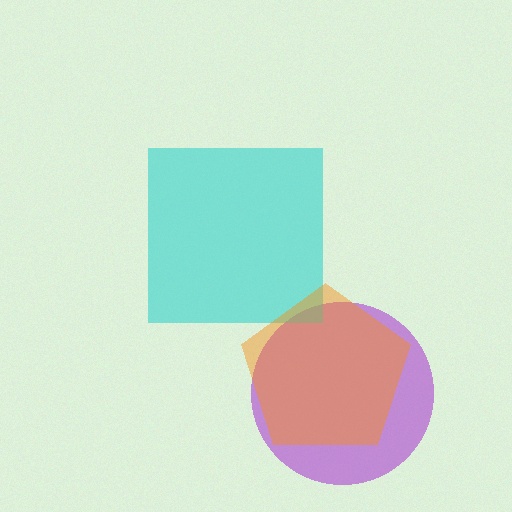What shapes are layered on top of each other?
The layered shapes are: a purple circle, a cyan square, an orange pentagon.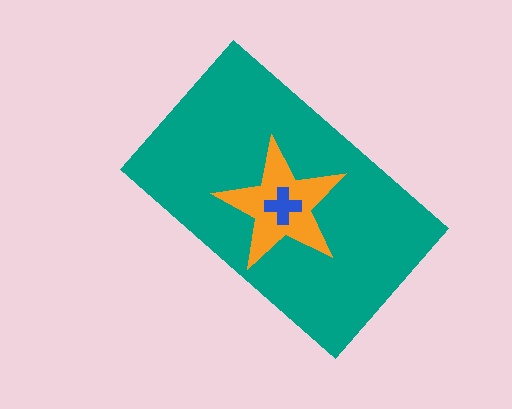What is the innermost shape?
The blue cross.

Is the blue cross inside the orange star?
Yes.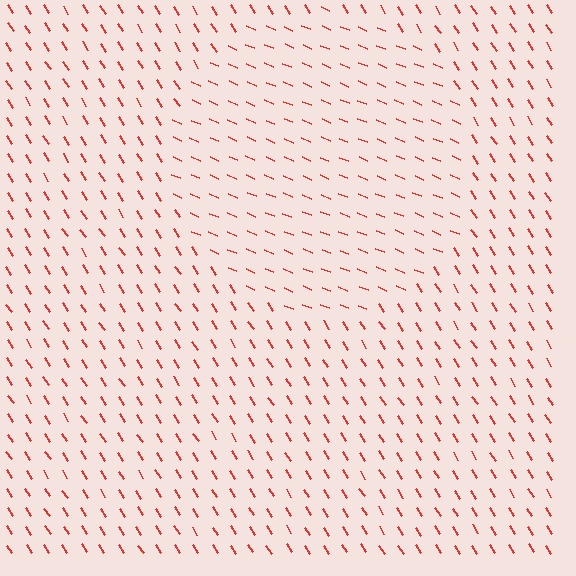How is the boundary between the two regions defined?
The boundary is defined purely by a change in line orientation (approximately 35 degrees difference). All lines are the same color and thickness.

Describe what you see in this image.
The image is filled with small red line segments. A circle region in the image has lines oriented differently from the surrounding lines, creating a visible texture boundary.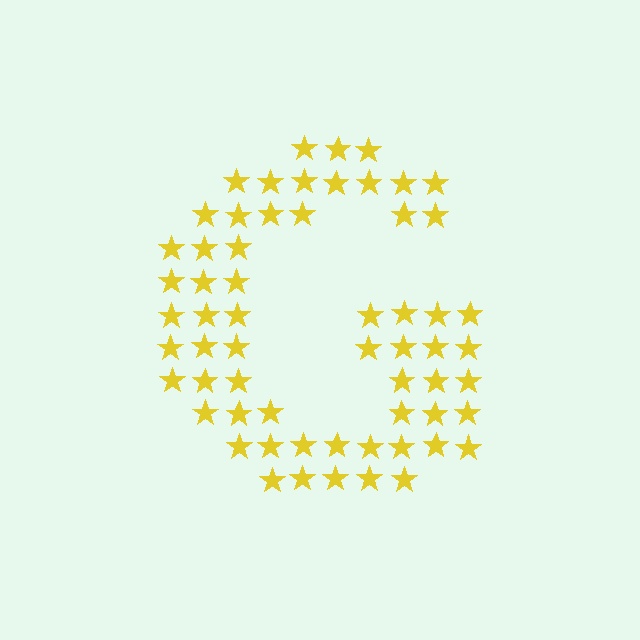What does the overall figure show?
The overall figure shows the letter G.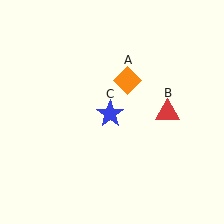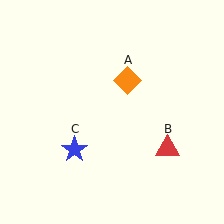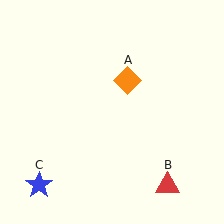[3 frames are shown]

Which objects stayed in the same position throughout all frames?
Orange diamond (object A) remained stationary.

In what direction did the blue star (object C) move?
The blue star (object C) moved down and to the left.